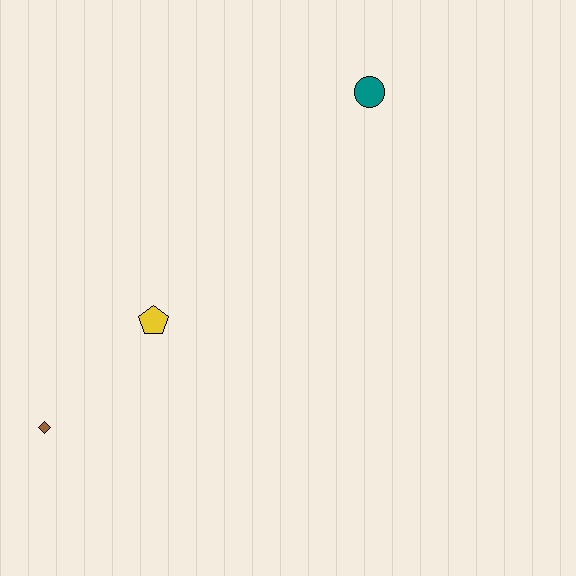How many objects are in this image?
There are 3 objects.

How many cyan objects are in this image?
There are no cyan objects.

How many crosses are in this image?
There are no crosses.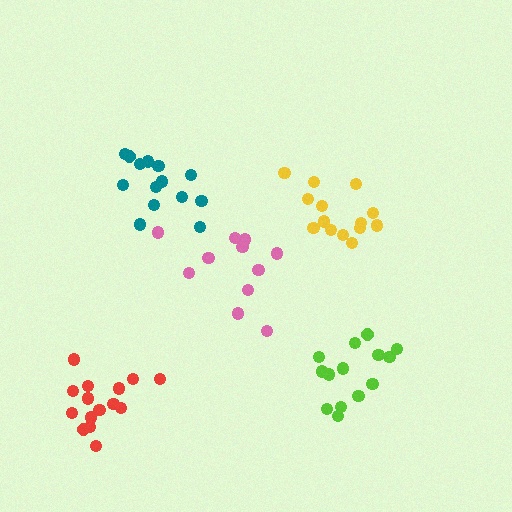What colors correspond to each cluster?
The clusters are colored: pink, lime, red, teal, yellow.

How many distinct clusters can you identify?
There are 5 distinct clusters.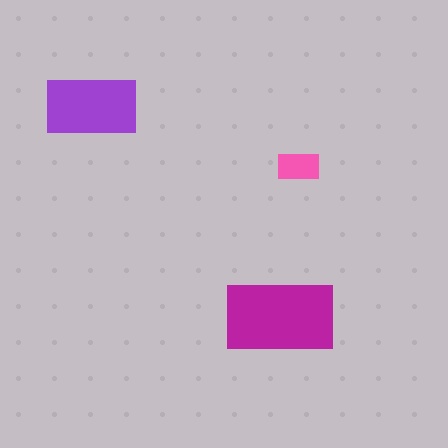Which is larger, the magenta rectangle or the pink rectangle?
The magenta one.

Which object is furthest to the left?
The purple rectangle is leftmost.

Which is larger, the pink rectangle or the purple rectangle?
The purple one.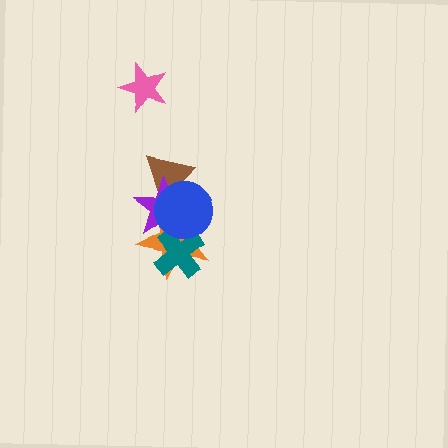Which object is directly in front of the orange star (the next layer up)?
The teal cross is directly in front of the orange star.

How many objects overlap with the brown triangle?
2 objects overlap with the brown triangle.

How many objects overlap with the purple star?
4 objects overlap with the purple star.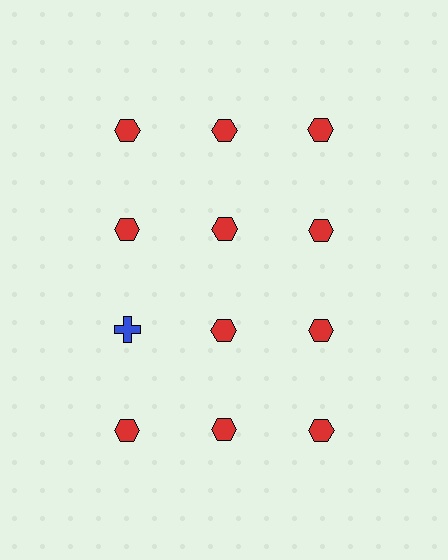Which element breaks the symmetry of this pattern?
The blue cross in the third row, leftmost column breaks the symmetry. All other shapes are red hexagons.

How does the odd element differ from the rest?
It differs in both color (blue instead of red) and shape (cross instead of hexagon).